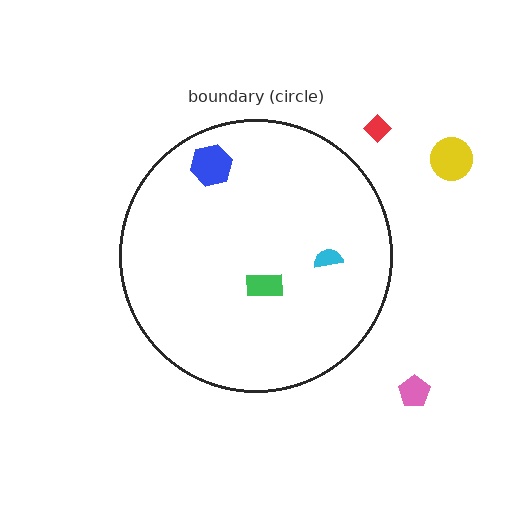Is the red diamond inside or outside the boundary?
Outside.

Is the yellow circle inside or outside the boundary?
Outside.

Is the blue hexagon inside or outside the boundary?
Inside.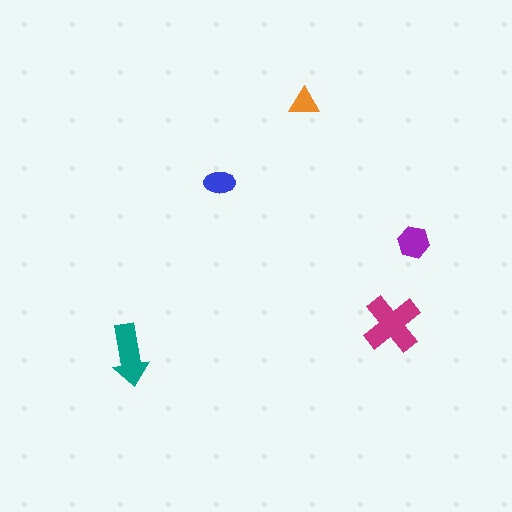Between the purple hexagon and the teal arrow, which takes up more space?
The teal arrow.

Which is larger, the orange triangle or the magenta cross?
The magenta cross.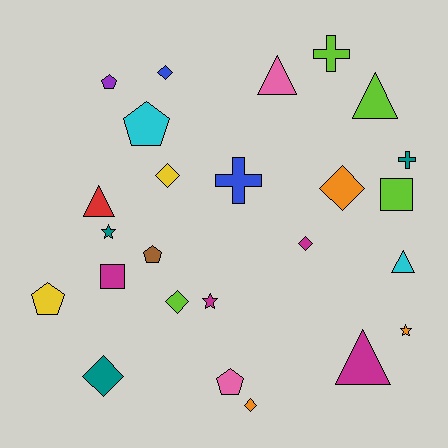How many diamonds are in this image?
There are 7 diamonds.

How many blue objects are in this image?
There are 2 blue objects.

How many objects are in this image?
There are 25 objects.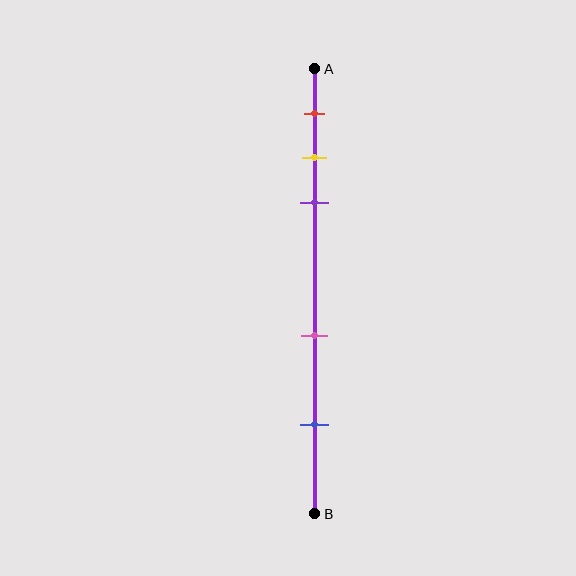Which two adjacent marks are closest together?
The yellow and purple marks are the closest adjacent pair.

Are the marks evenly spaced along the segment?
No, the marks are not evenly spaced.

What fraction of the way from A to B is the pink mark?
The pink mark is approximately 60% (0.6) of the way from A to B.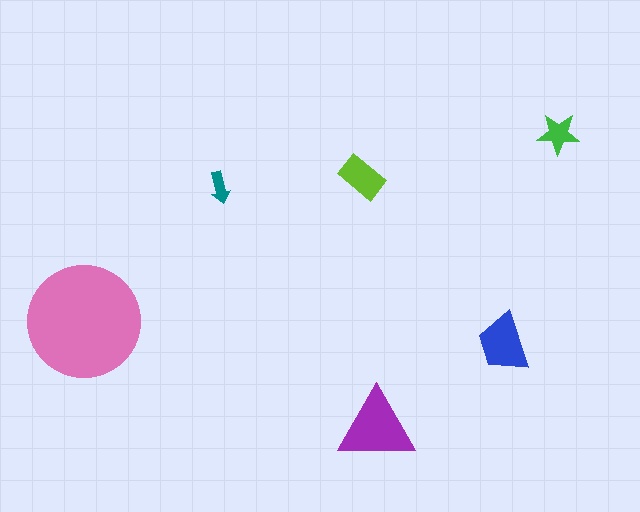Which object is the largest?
The pink circle.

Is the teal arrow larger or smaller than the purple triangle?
Smaller.